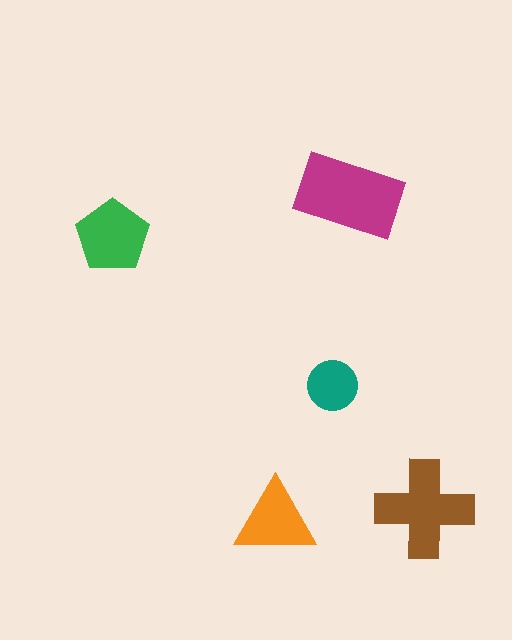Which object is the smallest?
The teal circle.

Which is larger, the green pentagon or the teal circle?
The green pentagon.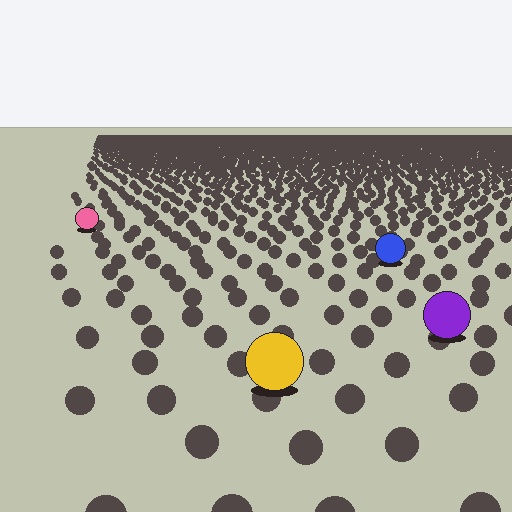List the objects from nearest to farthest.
From nearest to farthest: the yellow circle, the purple circle, the blue circle, the pink circle.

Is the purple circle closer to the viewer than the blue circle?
Yes. The purple circle is closer — you can tell from the texture gradient: the ground texture is coarser near it.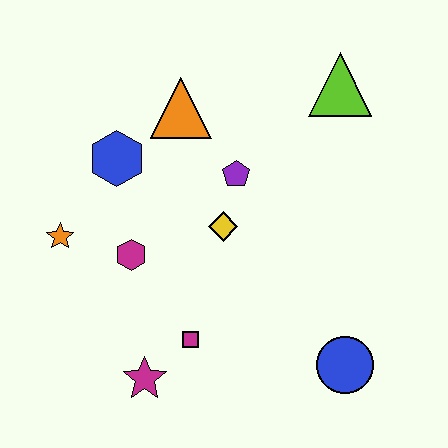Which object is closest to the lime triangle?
The purple pentagon is closest to the lime triangle.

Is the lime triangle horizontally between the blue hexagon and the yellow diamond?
No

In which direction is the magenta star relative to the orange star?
The magenta star is below the orange star.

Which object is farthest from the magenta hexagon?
The lime triangle is farthest from the magenta hexagon.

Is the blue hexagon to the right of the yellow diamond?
No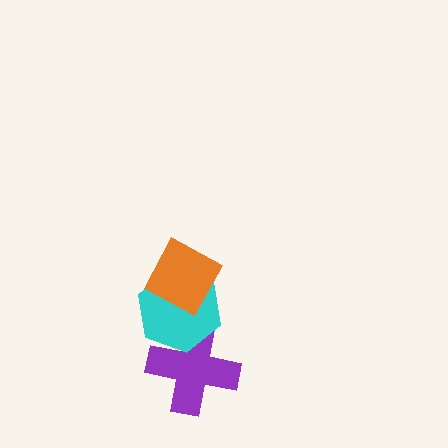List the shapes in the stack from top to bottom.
From top to bottom: the orange diamond, the cyan hexagon, the purple cross.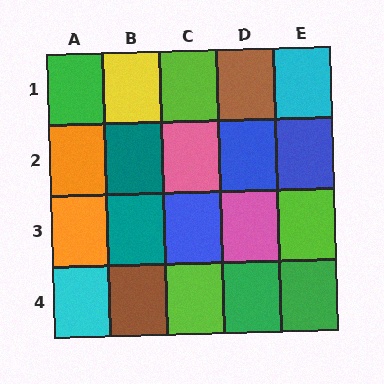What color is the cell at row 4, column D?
Green.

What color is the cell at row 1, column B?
Yellow.